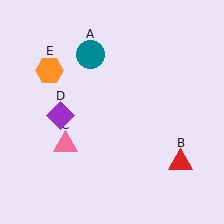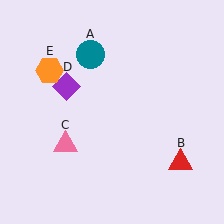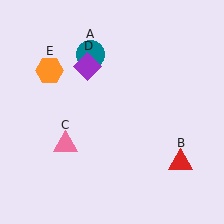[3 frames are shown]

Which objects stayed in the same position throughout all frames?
Teal circle (object A) and red triangle (object B) and pink triangle (object C) and orange hexagon (object E) remained stationary.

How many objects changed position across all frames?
1 object changed position: purple diamond (object D).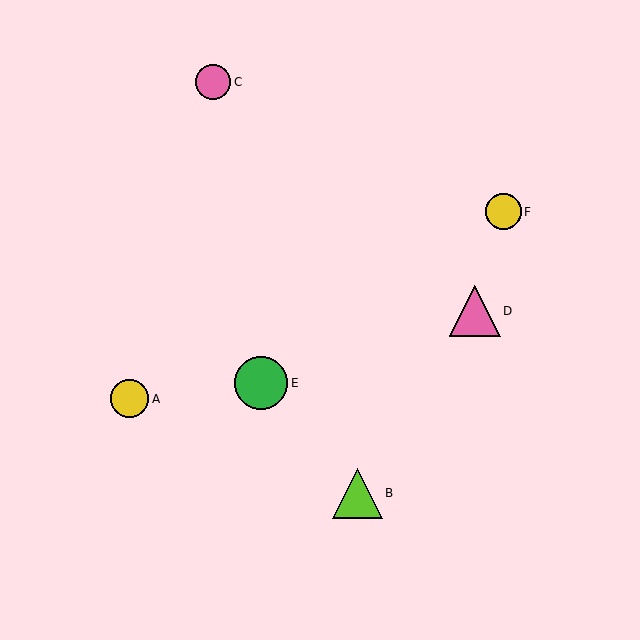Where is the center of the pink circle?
The center of the pink circle is at (213, 82).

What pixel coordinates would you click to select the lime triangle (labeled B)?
Click at (357, 493) to select the lime triangle B.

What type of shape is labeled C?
Shape C is a pink circle.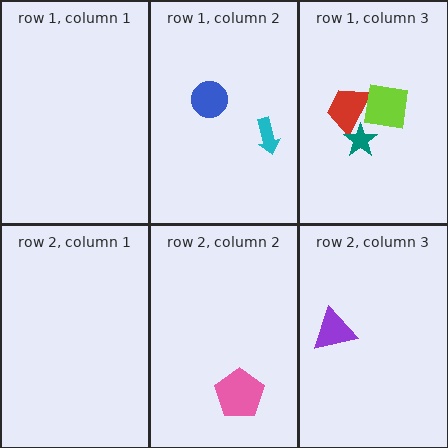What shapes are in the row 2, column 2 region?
The pink pentagon.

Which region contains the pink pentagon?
The row 2, column 2 region.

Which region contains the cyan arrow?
The row 1, column 2 region.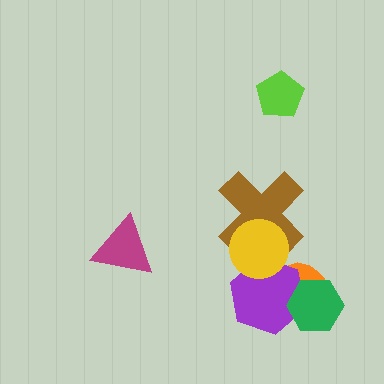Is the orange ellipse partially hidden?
Yes, it is partially covered by another shape.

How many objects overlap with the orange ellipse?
2 objects overlap with the orange ellipse.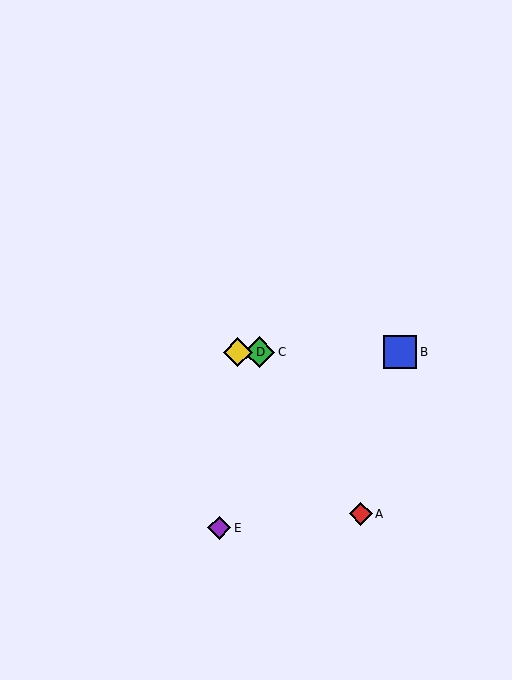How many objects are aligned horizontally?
3 objects (B, C, D) are aligned horizontally.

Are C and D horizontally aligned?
Yes, both are at y≈352.